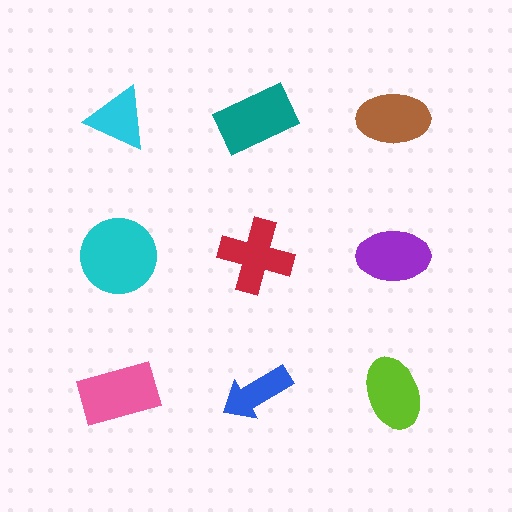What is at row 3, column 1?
A pink rectangle.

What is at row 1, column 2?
A teal rectangle.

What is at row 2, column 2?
A red cross.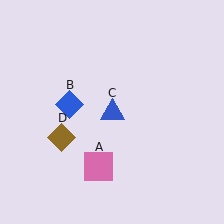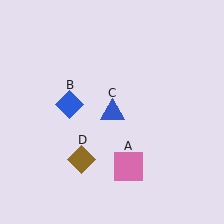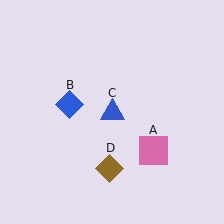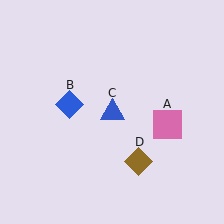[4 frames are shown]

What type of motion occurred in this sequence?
The pink square (object A), brown diamond (object D) rotated counterclockwise around the center of the scene.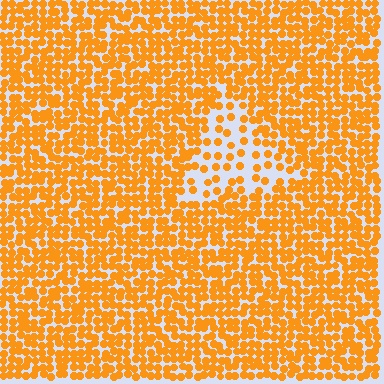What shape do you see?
I see a triangle.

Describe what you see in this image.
The image contains small orange elements arranged at two different densities. A triangle-shaped region is visible where the elements are less densely packed than the surrounding area.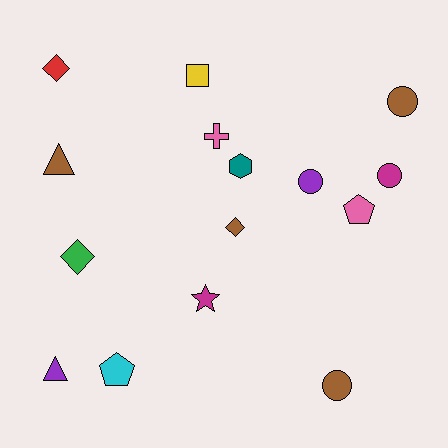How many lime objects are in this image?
There are no lime objects.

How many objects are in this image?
There are 15 objects.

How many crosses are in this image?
There is 1 cross.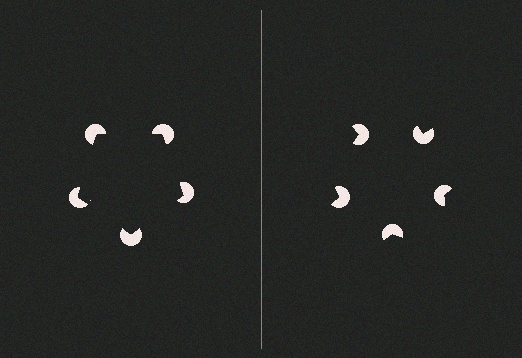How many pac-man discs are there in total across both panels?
10 — 5 on each side.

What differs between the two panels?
The pac-man discs are positioned identically on both sides; only the wedge orientations differ. On the left they align to a pentagon; on the right they are misaligned.